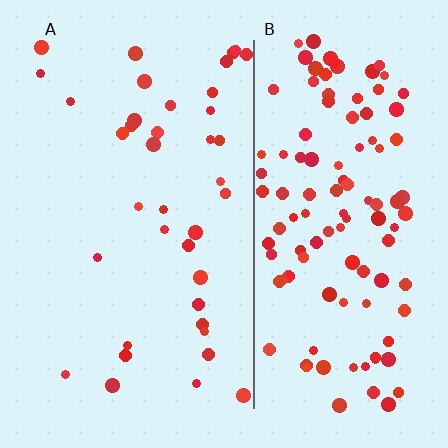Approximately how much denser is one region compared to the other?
Approximately 3.1× — region B over region A.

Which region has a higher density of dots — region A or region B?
B (the right).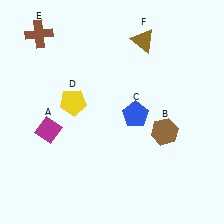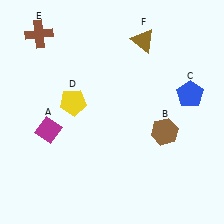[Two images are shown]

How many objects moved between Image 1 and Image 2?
1 object moved between the two images.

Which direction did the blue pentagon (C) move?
The blue pentagon (C) moved right.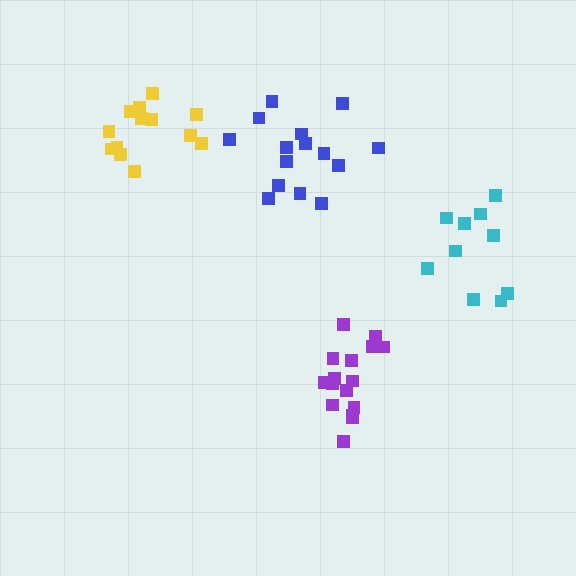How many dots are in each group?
Group 1: 10 dots, Group 2: 16 dots, Group 3: 13 dots, Group 4: 15 dots (54 total).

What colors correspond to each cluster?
The clusters are colored: cyan, purple, yellow, blue.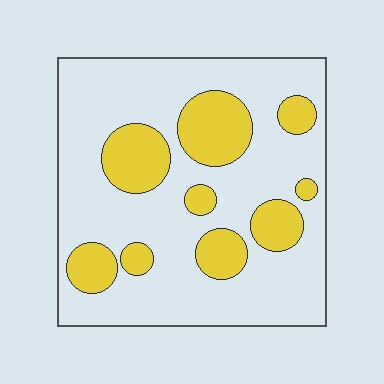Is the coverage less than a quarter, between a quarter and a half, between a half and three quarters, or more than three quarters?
Between a quarter and a half.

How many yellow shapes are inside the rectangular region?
9.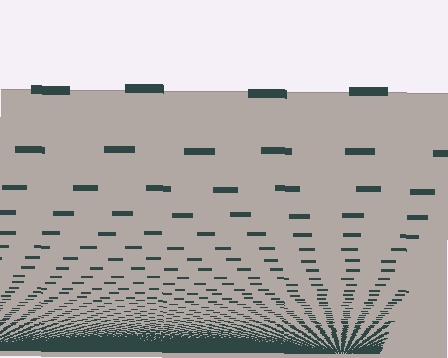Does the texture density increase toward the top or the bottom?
Density increases toward the bottom.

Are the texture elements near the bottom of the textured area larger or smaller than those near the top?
Smaller. The gradient is inverted — elements near the bottom are smaller and denser.